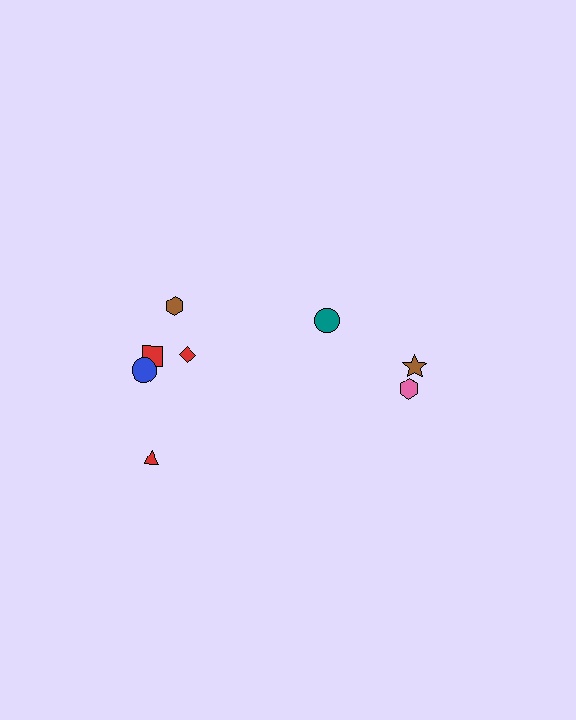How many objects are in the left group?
There are 5 objects.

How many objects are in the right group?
There are 3 objects.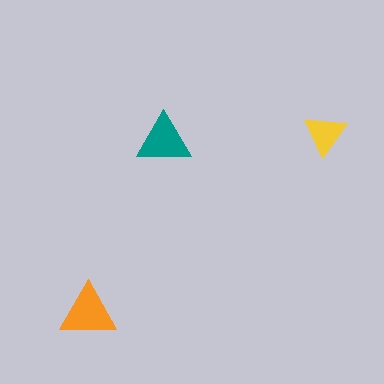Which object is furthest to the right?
The yellow triangle is rightmost.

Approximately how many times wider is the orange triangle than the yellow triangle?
About 1.5 times wider.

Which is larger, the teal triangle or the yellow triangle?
The teal one.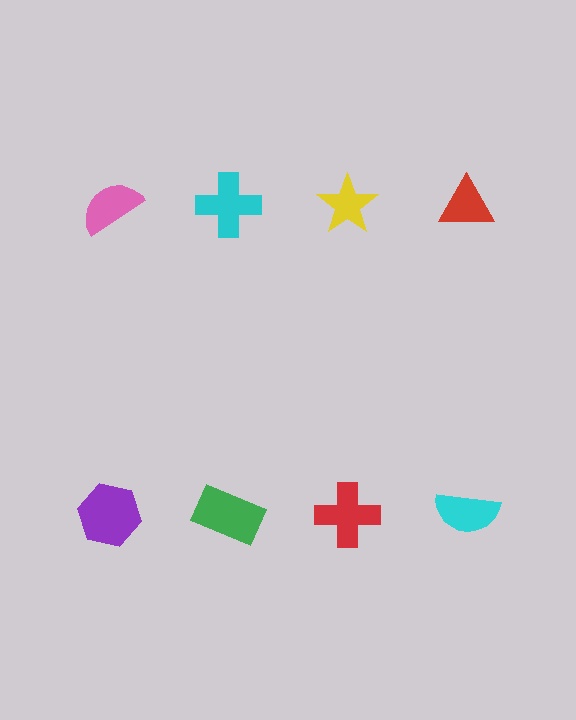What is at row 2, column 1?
A purple hexagon.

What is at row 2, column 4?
A cyan semicircle.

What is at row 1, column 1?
A pink semicircle.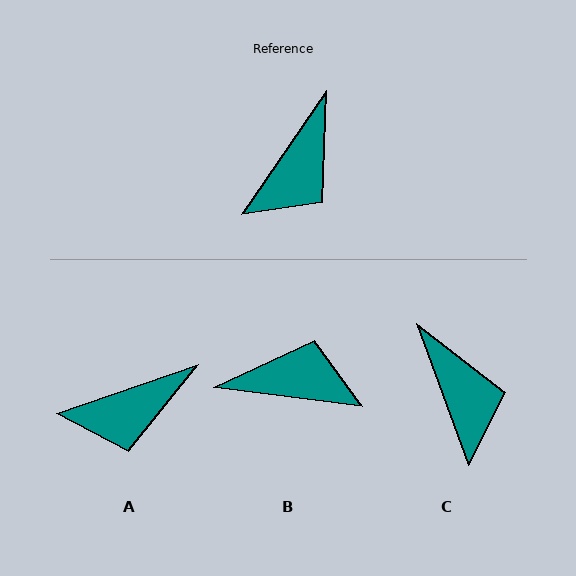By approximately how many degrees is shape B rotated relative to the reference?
Approximately 117 degrees counter-clockwise.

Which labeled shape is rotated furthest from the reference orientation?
B, about 117 degrees away.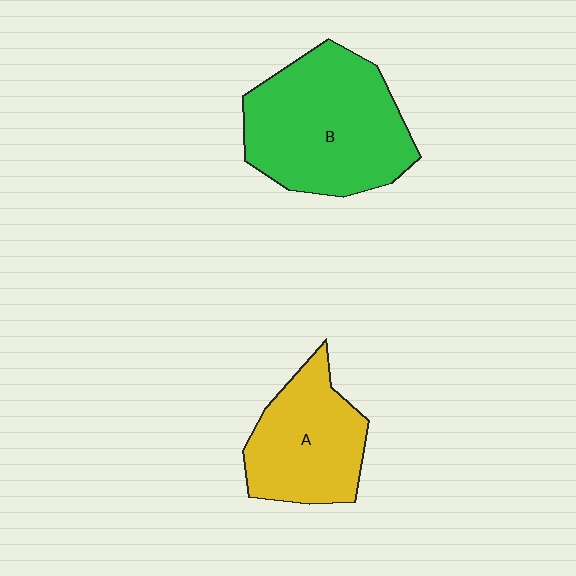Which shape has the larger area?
Shape B (green).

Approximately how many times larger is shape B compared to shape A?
Approximately 1.5 times.